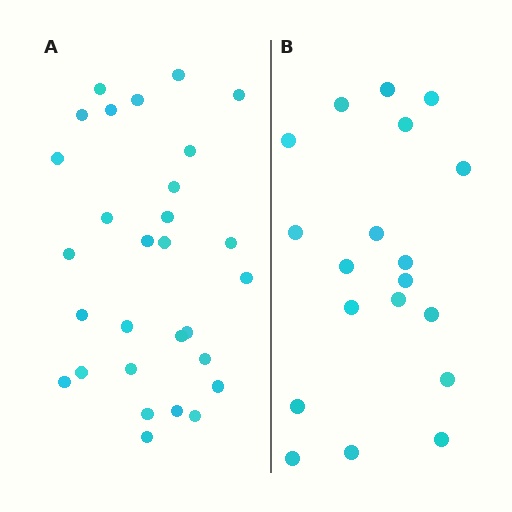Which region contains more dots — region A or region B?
Region A (the left region) has more dots.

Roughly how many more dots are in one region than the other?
Region A has roughly 10 or so more dots than region B.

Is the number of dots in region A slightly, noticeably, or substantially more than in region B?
Region A has substantially more. The ratio is roughly 1.5 to 1.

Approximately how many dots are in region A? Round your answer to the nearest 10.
About 30 dots. (The exact count is 29, which rounds to 30.)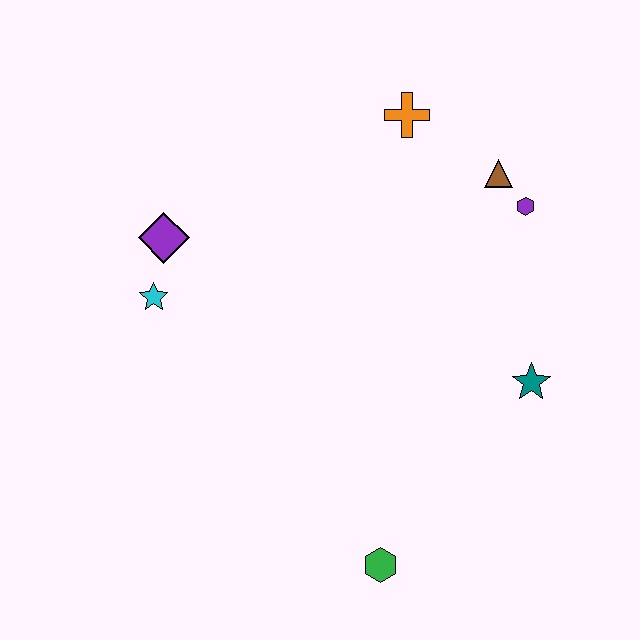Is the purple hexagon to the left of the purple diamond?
No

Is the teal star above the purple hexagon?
No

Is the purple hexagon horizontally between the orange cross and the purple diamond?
No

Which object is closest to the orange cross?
The brown triangle is closest to the orange cross.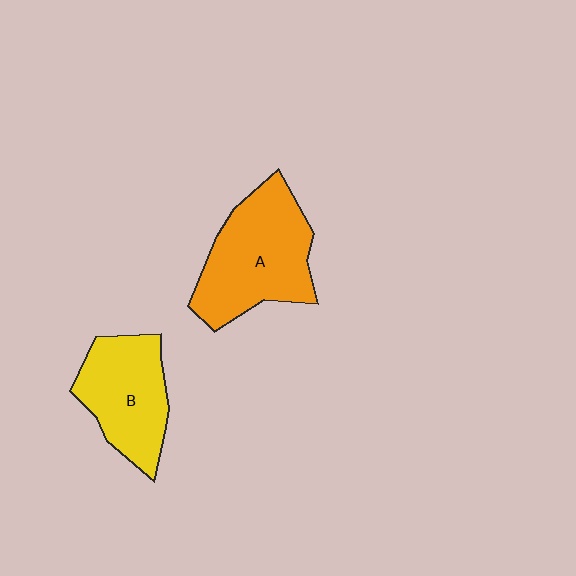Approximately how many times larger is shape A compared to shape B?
Approximately 1.3 times.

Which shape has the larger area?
Shape A (orange).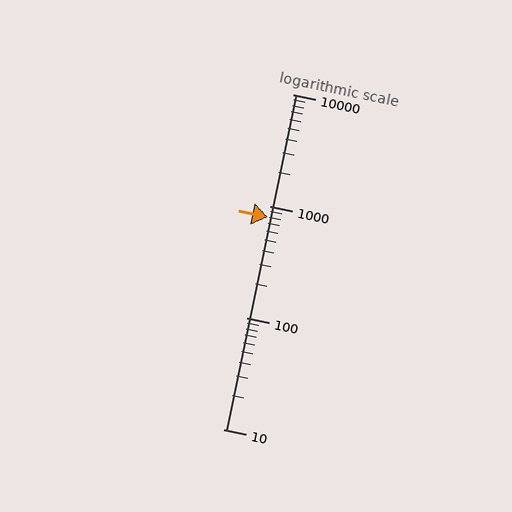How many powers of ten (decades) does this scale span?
The scale spans 3 decades, from 10 to 10000.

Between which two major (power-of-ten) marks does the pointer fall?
The pointer is between 100 and 1000.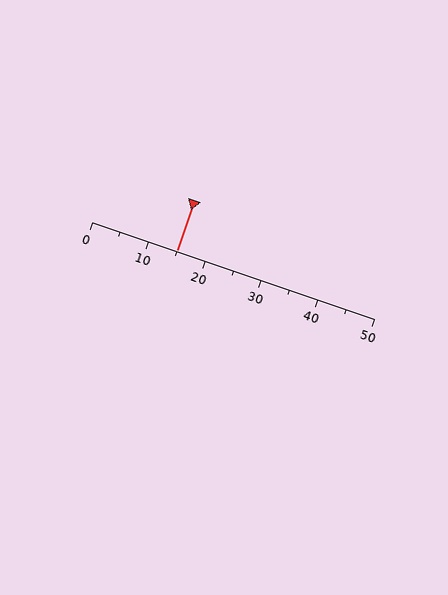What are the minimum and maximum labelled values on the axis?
The axis runs from 0 to 50.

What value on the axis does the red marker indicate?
The marker indicates approximately 15.